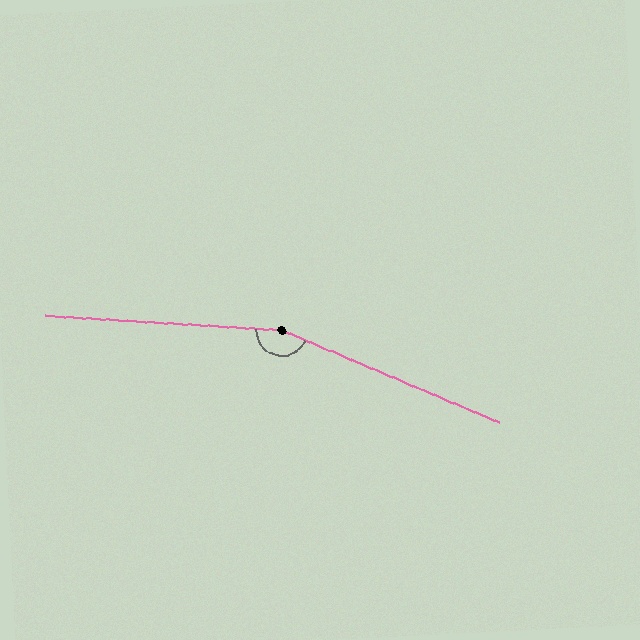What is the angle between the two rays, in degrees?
Approximately 161 degrees.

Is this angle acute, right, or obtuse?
It is obtuse.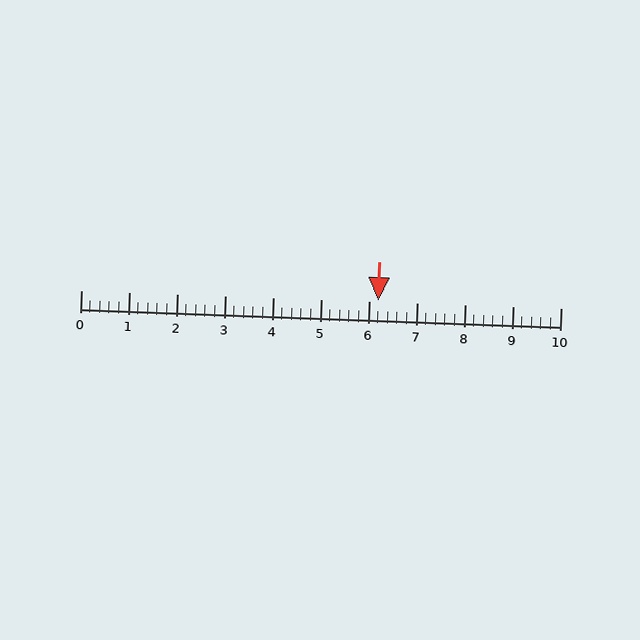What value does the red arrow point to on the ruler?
The red arrow points to approximately 6.2.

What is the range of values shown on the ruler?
The ruler shows values from 0 to 10.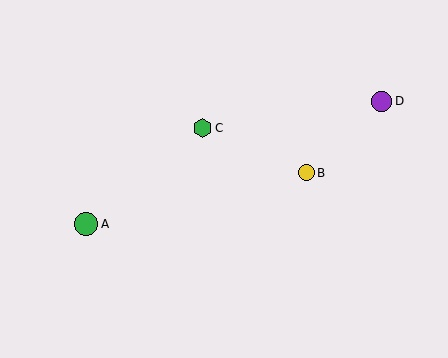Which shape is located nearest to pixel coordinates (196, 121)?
The green hexagon (labeled C) at (203, 128) is nearest to that location.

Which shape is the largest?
The green circle (labeled A) is the largest.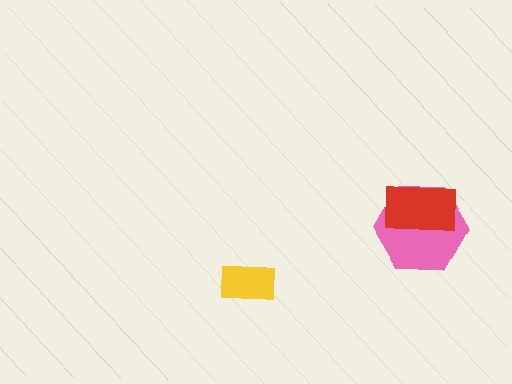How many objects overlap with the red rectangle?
1 object overlaps with the red rectangle.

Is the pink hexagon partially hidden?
Yes, it is partially covered by another shape.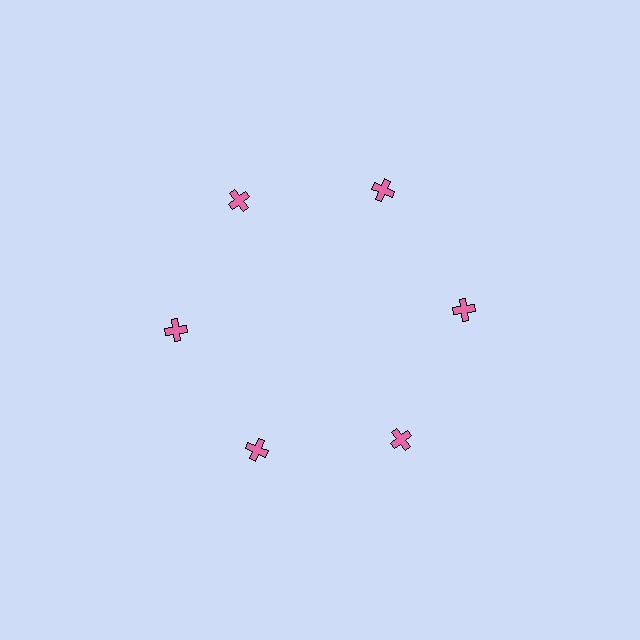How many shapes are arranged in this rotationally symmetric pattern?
There are 6 shapes, arranged in 6 groups of 1.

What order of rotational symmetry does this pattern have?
This pattern has 6-fold rotational symmetry.